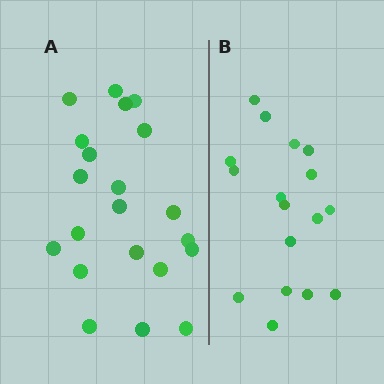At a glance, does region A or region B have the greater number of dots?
Region A (the left region) has more dots.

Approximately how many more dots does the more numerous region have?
Region A has about 4 more dots than region B.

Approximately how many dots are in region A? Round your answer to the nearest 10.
About 20 dots. (The exact count is 21, which rounds to 20.)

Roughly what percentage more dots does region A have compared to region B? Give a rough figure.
About 25% more.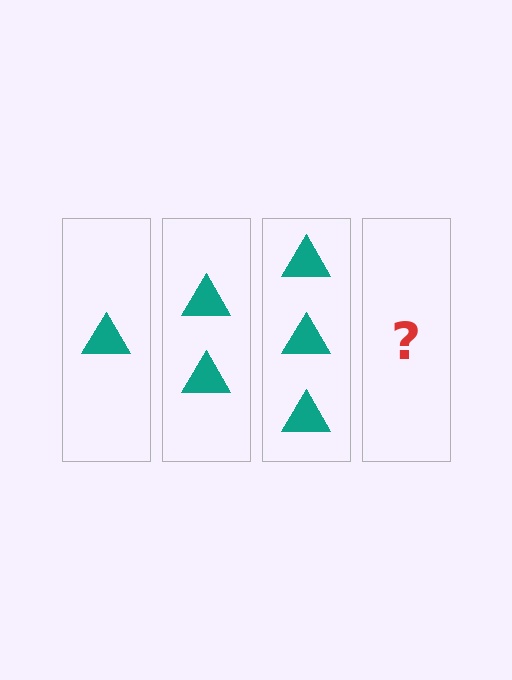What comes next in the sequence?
The next element should be 4 triangles.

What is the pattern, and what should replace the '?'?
The pattern is that each step adds one more triangle. The '?' should be 4 triangles.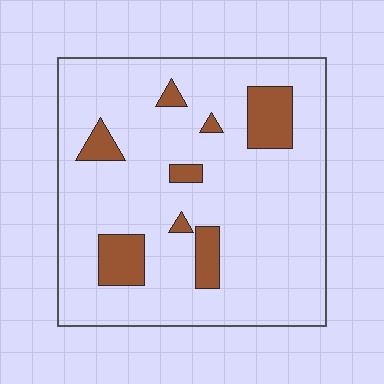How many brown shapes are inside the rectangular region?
8.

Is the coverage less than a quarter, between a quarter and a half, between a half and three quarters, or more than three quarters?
Less than a quarter.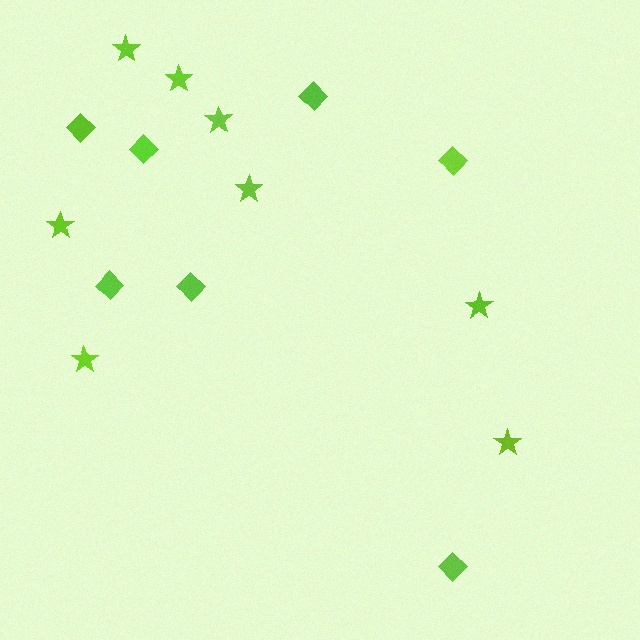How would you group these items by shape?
There are 2 groups: one group of diamonds (7) and one group of stars (8).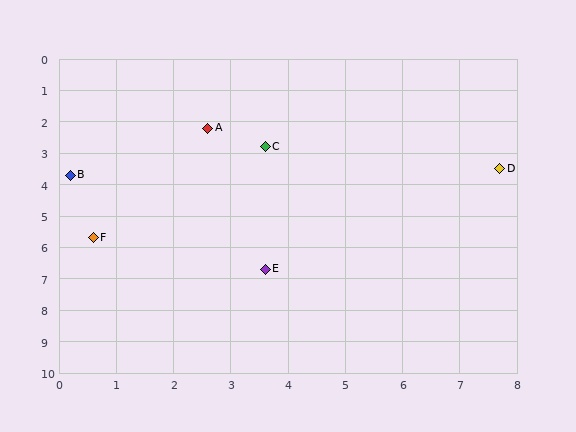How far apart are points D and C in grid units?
Points D and C are about 4.2 grid units apart.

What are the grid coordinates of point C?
Point C is at approximately (3.6, 2.8).